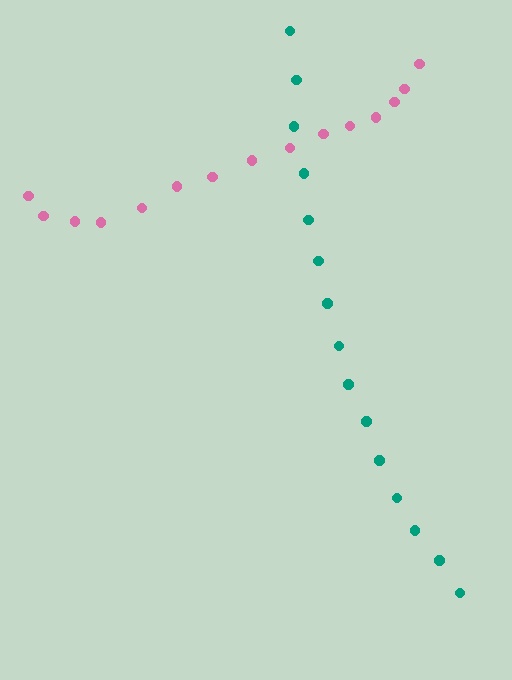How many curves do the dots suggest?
There are 2 distinct paths.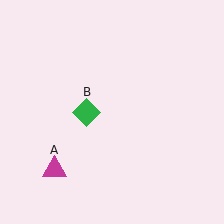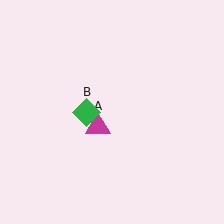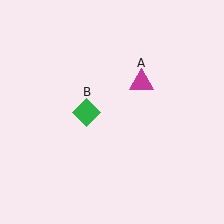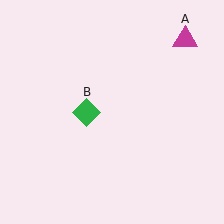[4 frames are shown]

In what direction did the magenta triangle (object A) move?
The magenta triangle (object A) moved up and to the right.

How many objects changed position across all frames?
1 object changed position: magenta triangle (object A).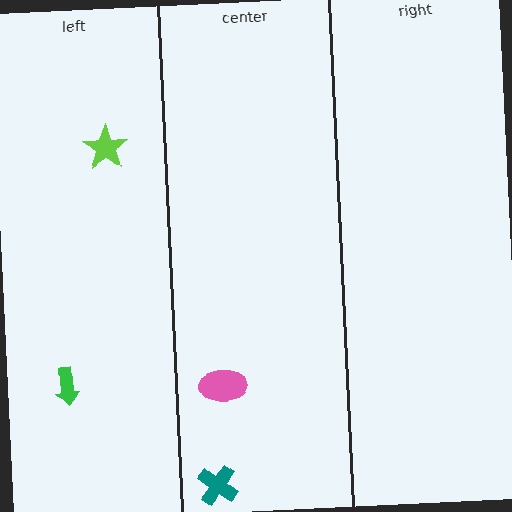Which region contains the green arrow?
The left region.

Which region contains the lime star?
The left region.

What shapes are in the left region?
The lime star, the green arrow.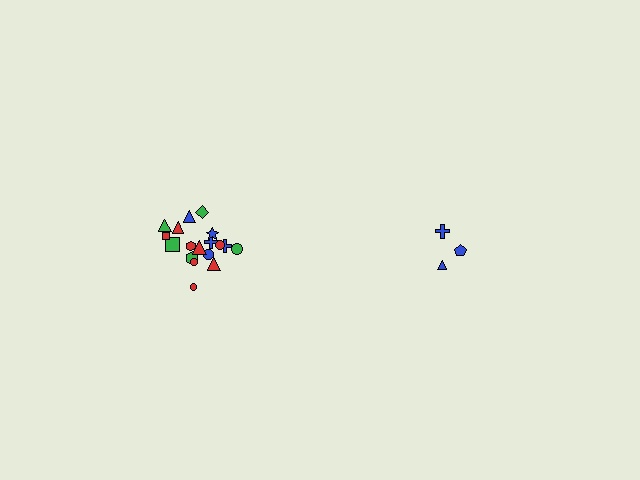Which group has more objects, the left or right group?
The left group.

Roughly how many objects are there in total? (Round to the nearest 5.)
Roughly 20 objects in total.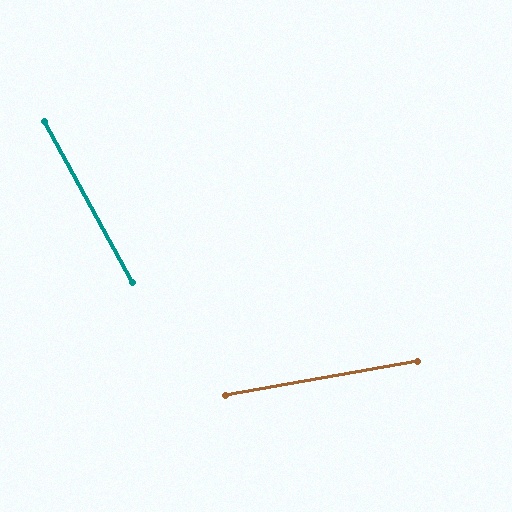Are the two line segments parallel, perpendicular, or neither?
Neither parallel nor perpendicular — they differ by about 71°.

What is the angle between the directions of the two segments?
Approximately 71 degrees.